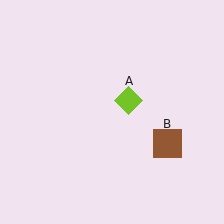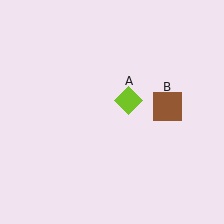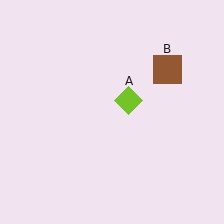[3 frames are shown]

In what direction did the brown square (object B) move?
The brown square (object B) moved up.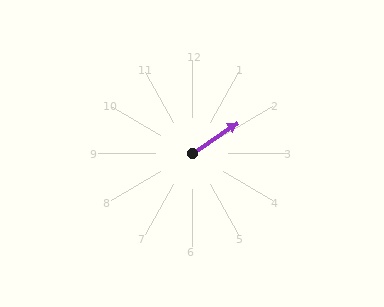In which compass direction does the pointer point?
Northeast.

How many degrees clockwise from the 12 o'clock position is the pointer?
Approximately 56 degrees.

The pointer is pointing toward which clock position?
Roughly 2 o'clock.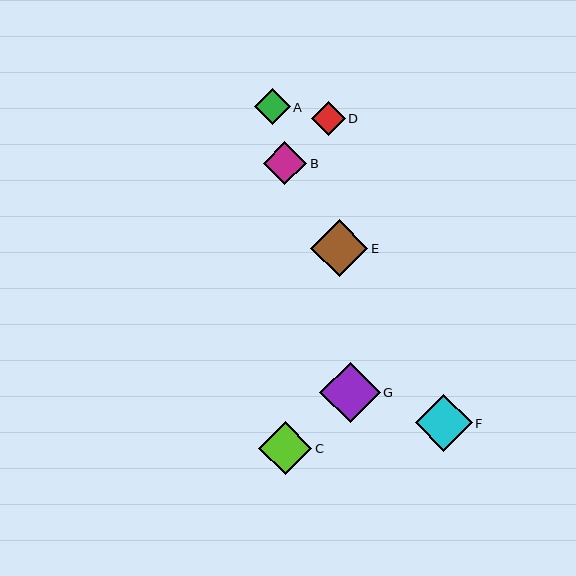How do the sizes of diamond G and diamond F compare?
Diamond G and diamond F are approximately the same size.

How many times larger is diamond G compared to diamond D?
Diamond G is approximately 1.8 times the size of diamond D.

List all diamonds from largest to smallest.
From largest to smallest: G, F, E, C, B, A, D.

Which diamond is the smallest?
Diamond D is the smallest with a size of approximately 34 pixels.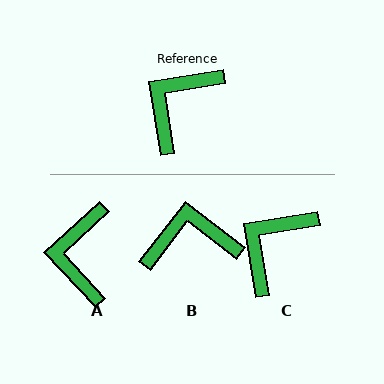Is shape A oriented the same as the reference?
No, it is off by about 33 degrees.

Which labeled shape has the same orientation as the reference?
C.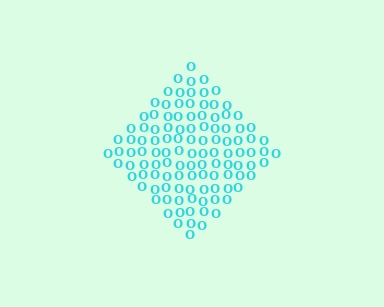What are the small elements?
The small elements are letter O's.